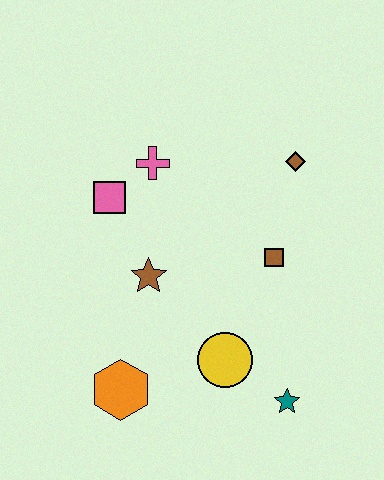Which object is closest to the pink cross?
The pink square is closest to the pink cross.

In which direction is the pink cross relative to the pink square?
The pink cross is to the right of the pink square.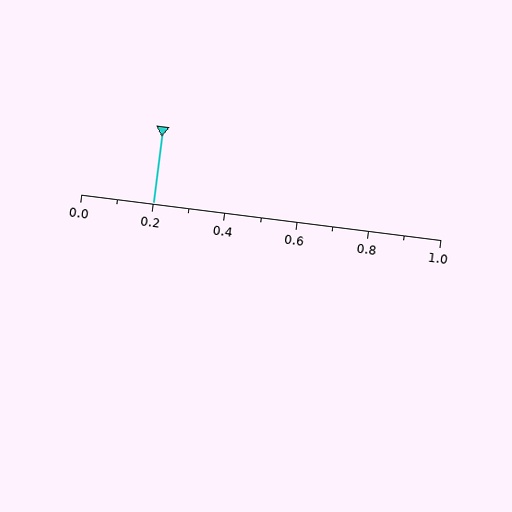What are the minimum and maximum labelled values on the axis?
The axis runs from 0.0 to 1.0.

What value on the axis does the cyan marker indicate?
The marker indicates approximately 0.2.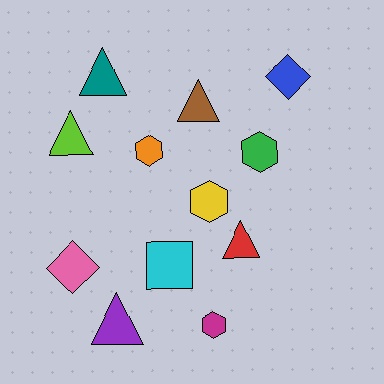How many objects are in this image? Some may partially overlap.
There are 12 objects.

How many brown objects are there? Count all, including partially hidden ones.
There is 1 brown object.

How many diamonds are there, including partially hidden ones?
There are 2 diamonds.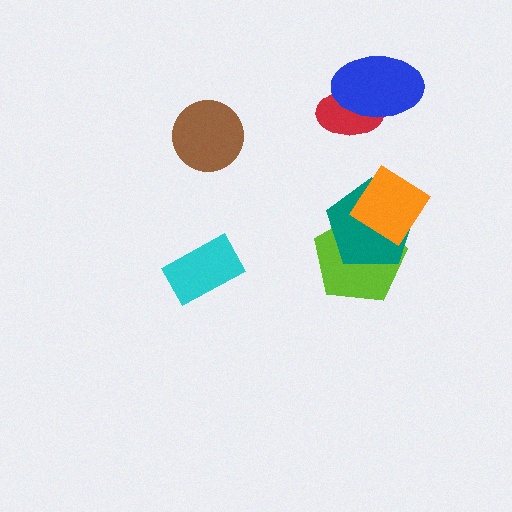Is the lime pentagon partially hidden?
Yes, it is partially covered by another shape.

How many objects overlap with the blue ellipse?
1 object overlaps with the blue ellipse.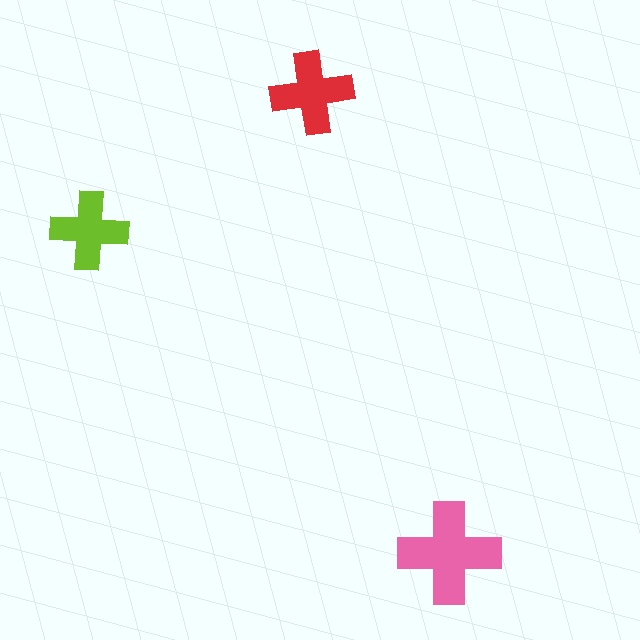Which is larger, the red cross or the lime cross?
The red one.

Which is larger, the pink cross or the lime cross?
The pink one.